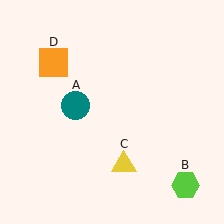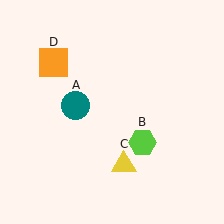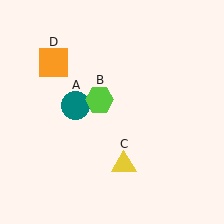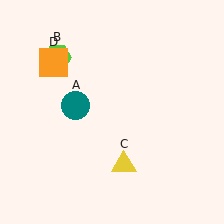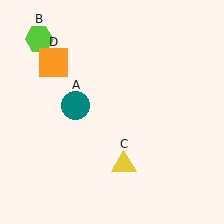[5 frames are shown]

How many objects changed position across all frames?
1 object changed position: lime hexagon (object B).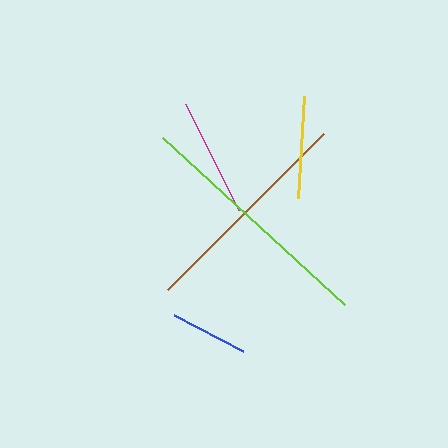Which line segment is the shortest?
The blue line is the shortest at approximately 78 pixels.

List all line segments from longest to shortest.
From longest to shortest: lime, brown, magenta, yellow, blue.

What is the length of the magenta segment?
The magenta segment is approximately 118 pixels long.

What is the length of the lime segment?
The lime segment is approximately 247 pixels long.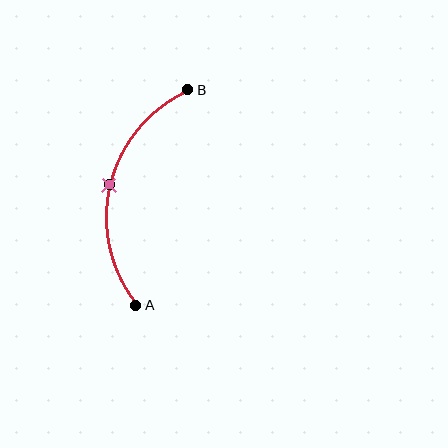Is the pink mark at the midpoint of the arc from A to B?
Yes. The pink mark lies on the arc at equal arc-length from both A and B — it is the arc midpoint.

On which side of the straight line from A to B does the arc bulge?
The arc bulges to the left of the straight line connecting A and B.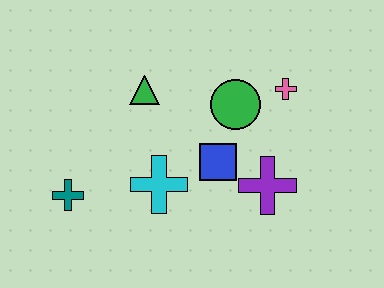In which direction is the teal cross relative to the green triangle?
The teal cross is below the green triangle.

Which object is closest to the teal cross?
The cyan cross is closest to the teal cross.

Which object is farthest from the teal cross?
The pink cross is farthest from the teal cross.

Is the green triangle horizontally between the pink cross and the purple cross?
No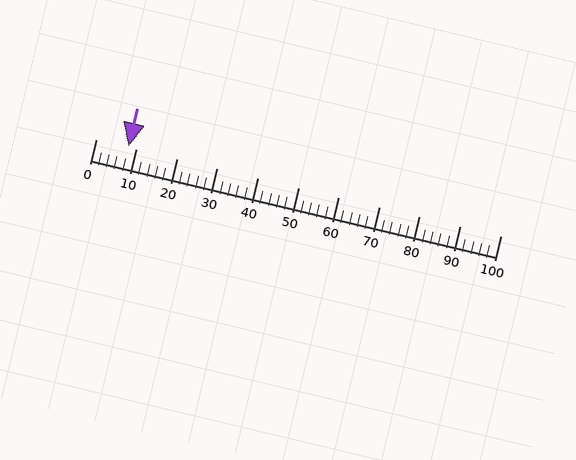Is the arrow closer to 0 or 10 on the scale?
The arrow is closer to 10.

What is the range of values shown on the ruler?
The ruler shows values from 0 to 100.